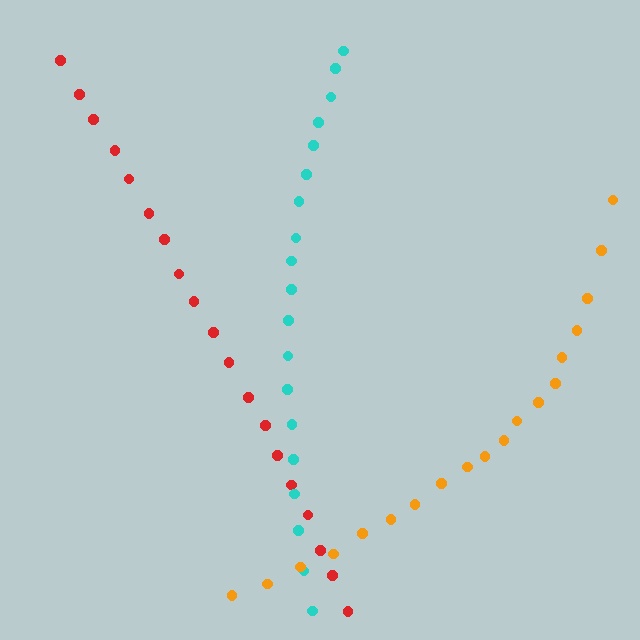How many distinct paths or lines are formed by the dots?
There are 3 distinct paths.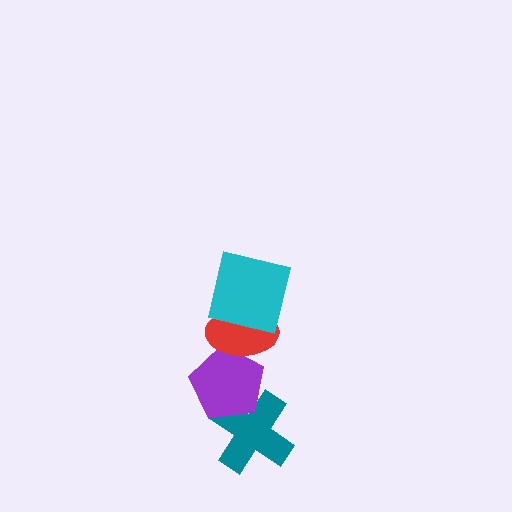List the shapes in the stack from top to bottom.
From top to bottom: the cyan square, the red ellipse, the purple pentagon, the teal cross.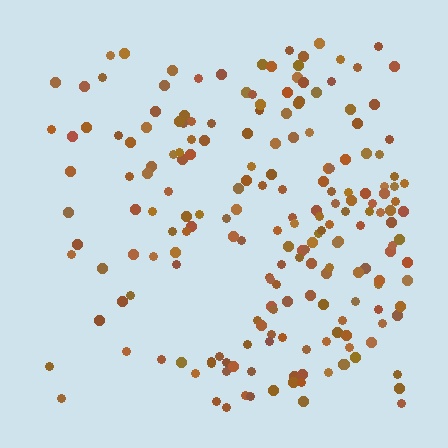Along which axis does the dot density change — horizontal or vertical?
Horizontal.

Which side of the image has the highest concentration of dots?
The right.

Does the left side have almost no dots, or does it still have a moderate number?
Still a moderate number, just noticeably fewer than the right.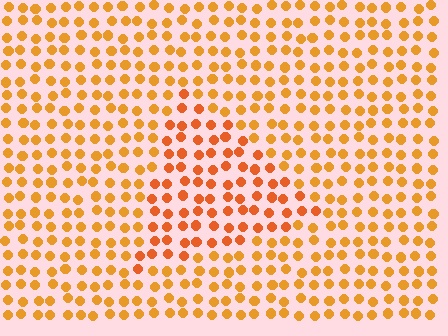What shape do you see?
I see a triangle.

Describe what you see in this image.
The image is filled with small orange elements in a uniform arrangement. A triangle-shaped region is visible where the elements are tinted to a slightly different hue, forming a subtle color boundary.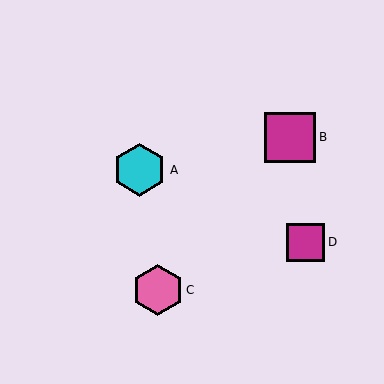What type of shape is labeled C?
Shape C is a pink hexagon.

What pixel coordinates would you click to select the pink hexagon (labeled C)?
Click at (158, 290) to select the pink hexagon C.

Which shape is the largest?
The cyan hexagon (labeled A) is the largest.